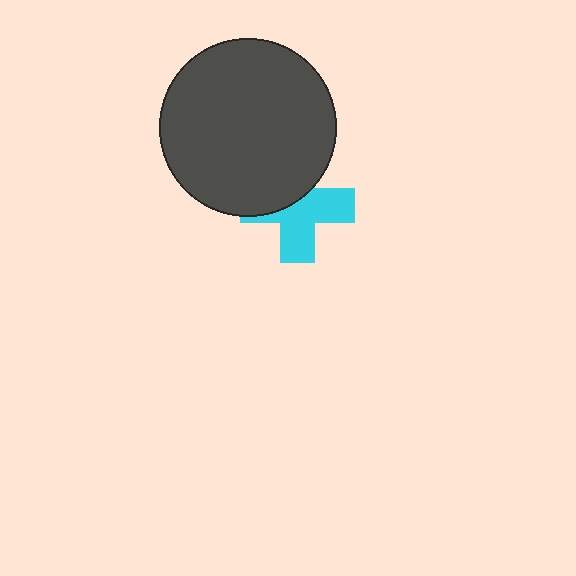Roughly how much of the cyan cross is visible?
About half of it is visible (roughly 57%).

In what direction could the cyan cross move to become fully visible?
The cyan cross could move down. That would shift it out from behind the dark gray circle entirely.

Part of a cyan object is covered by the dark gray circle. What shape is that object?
It is a cross.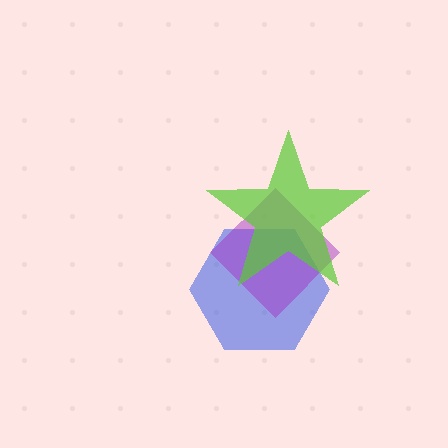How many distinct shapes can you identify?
There are 3 distinct shapes: a blue hexagon, a purple diamond, a lime star.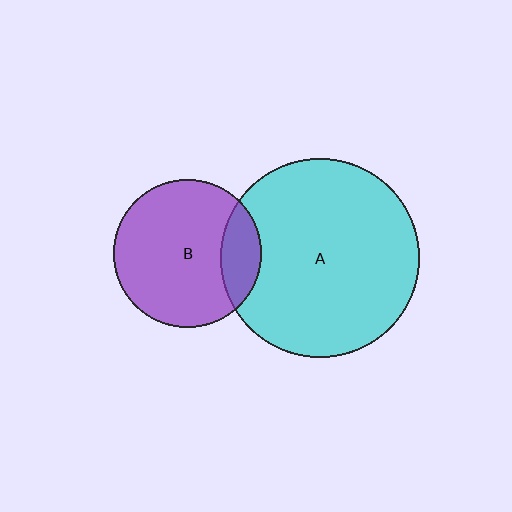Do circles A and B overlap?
Yes.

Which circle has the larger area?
Circle A (cyan).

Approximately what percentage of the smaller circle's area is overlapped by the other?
Approximately 20%.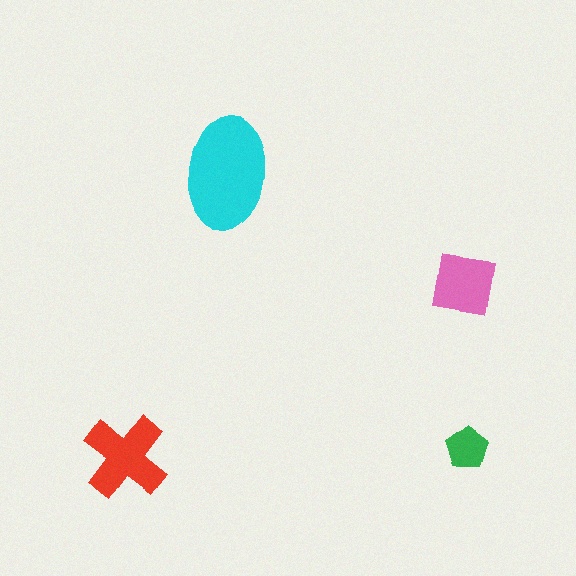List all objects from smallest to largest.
The green pentagon, the pink square, the red cross, the cyan ellipse.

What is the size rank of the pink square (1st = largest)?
3rd.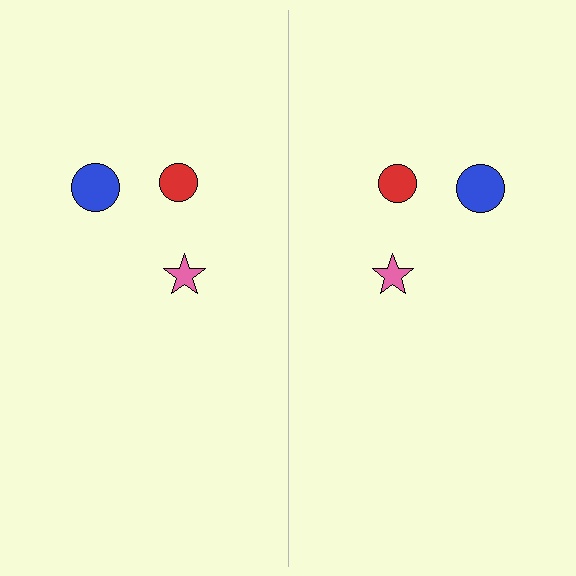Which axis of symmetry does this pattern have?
The pattern has a vertical axis of symmetry running through the center of the image.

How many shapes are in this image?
There are 6 shapes in this image.